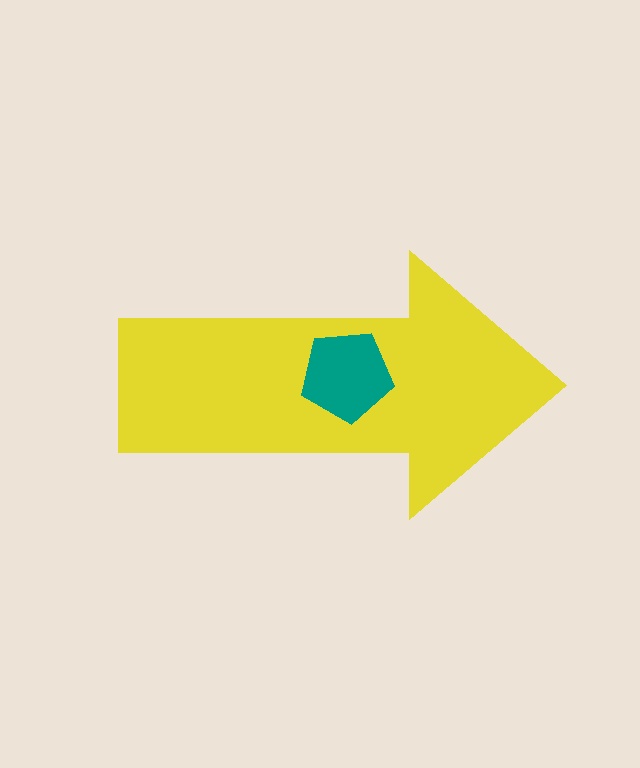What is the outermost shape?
The yellow arrow.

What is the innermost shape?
The teal pentagon.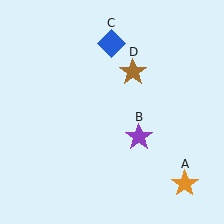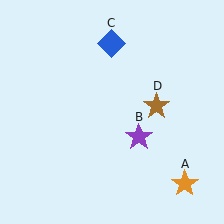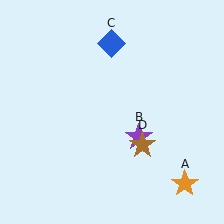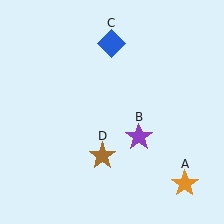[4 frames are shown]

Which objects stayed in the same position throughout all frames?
Orange star (object A) and purple star (object B) and blue diamond (object C) remained stationary.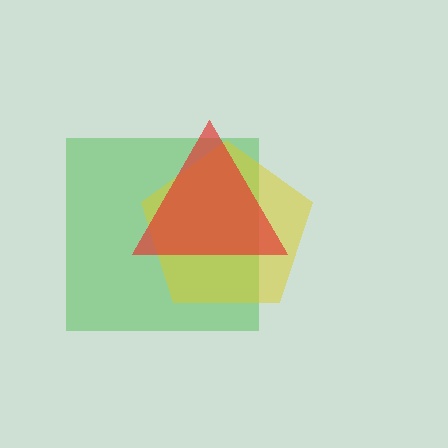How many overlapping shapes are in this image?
There are 3 overlapping shapes in the image.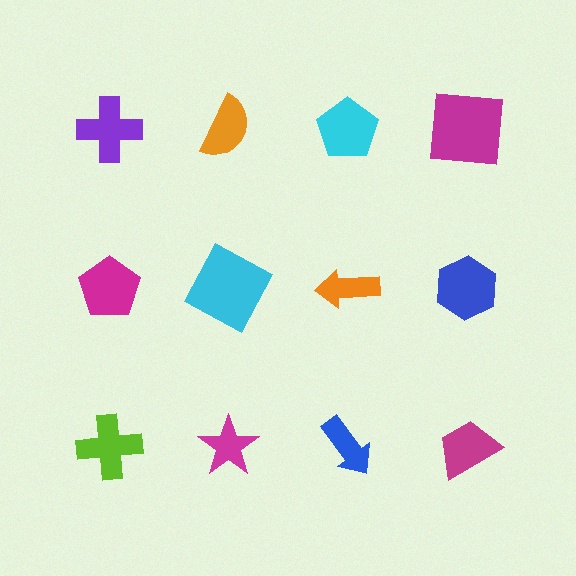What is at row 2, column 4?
A blue hexagon.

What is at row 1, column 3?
A cyan pentagon.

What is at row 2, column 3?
An orange arrow.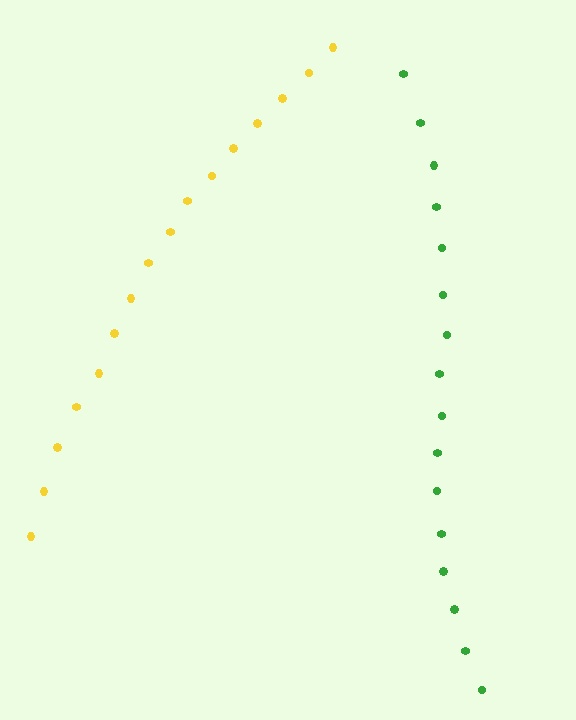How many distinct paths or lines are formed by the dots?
There are 2 distinct paths.